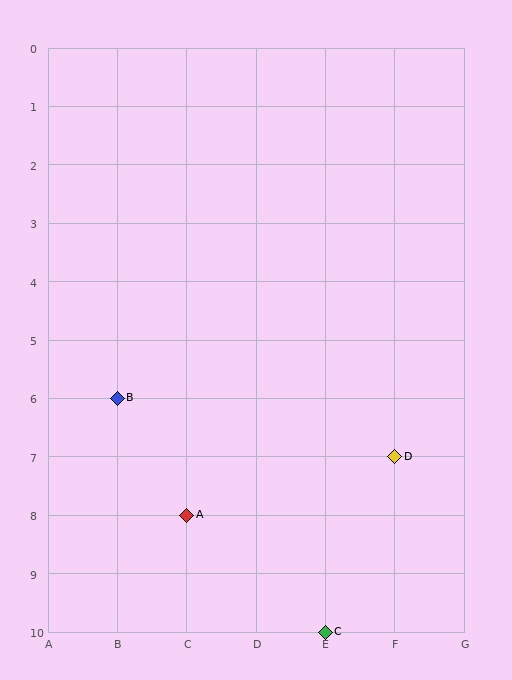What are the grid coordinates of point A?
Point A is at grid coordinates (C, 8).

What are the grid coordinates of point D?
Point D is at grid coordinates (F, 7).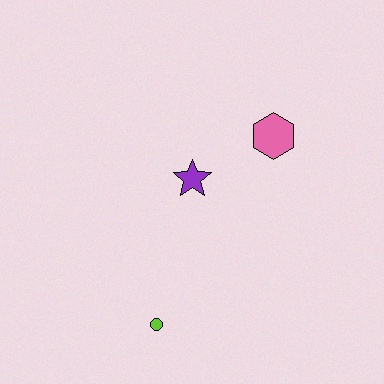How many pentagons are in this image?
There are no pentagons.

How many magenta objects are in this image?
There are no magenta objects.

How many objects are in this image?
There are 3 objects.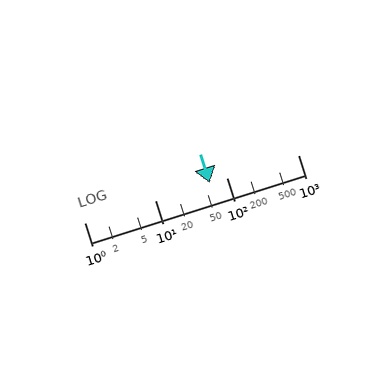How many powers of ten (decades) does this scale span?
The scale spans 3 decades, from 1 to 1000.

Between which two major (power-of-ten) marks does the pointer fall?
The pointer is between 10 and 100.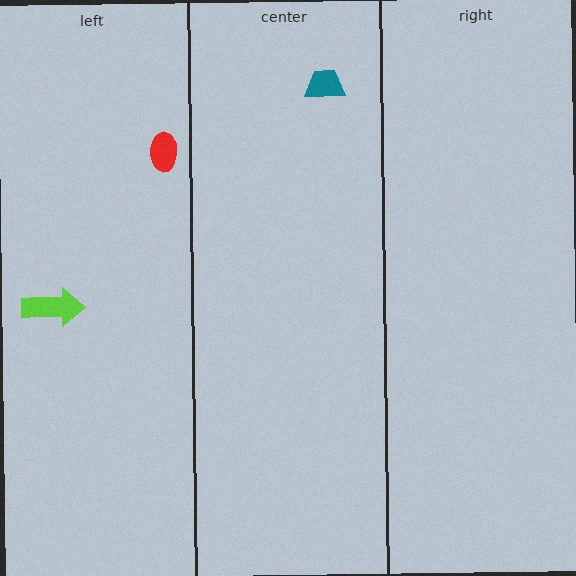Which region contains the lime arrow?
The left region.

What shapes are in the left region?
The lime arrow, the red ellipse.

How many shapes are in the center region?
1.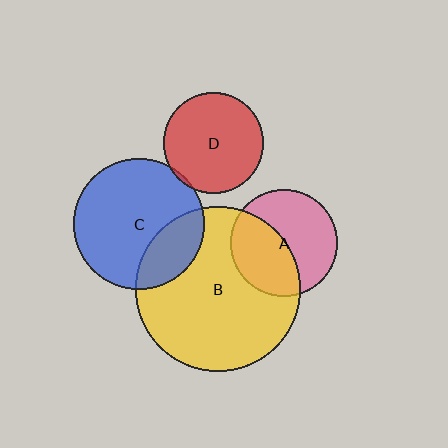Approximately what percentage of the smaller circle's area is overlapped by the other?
Approximately 5%.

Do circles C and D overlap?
Yes.